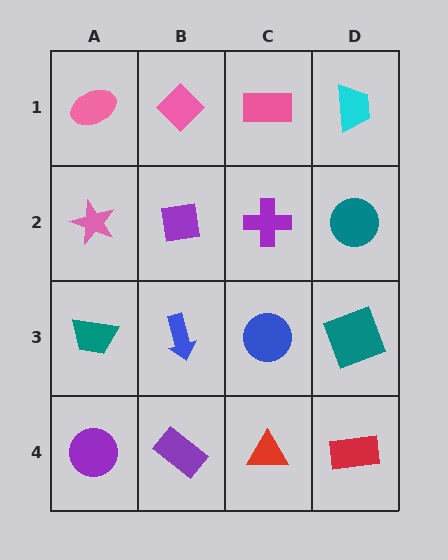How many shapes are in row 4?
4 shapes.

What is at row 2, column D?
A teal circle.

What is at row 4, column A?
A purple circle.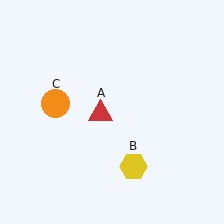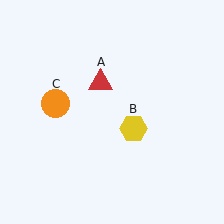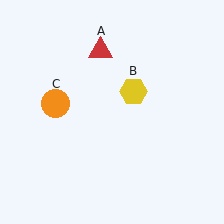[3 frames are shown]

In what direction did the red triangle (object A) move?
The red triangle (object A) moved up.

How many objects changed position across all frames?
2 objects changed position: red triangle (object A), yellow hexagon (object B).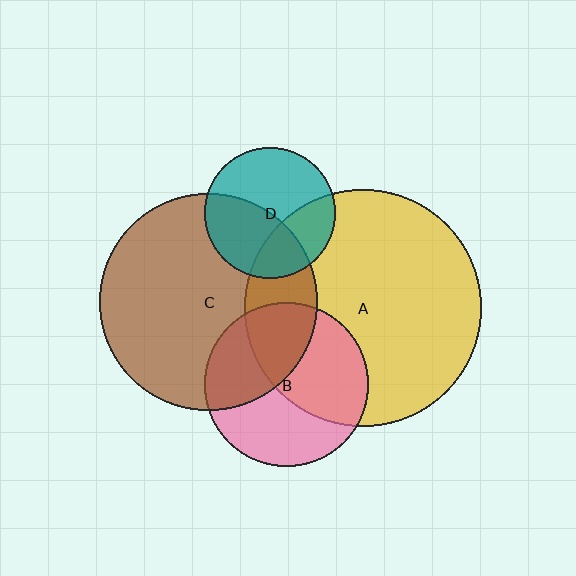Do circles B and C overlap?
Yes.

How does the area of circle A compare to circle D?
Approximately 3.3 times.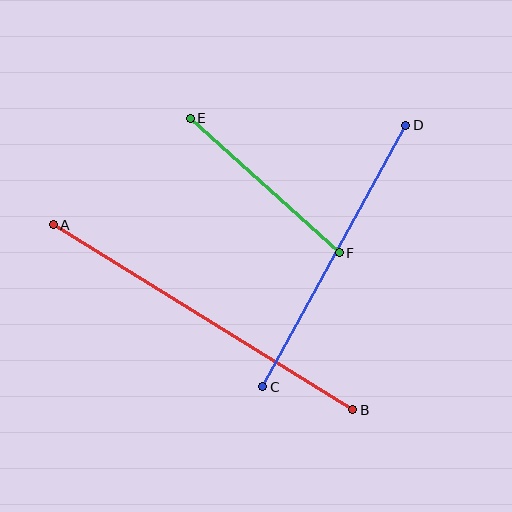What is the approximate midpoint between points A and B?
The midpoint is at approximately (203, 317) pixels.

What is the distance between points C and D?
The distance is approximately 298 pixels.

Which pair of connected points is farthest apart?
Points A and B are farthest apart.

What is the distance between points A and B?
The distance is approximately 352 pixels.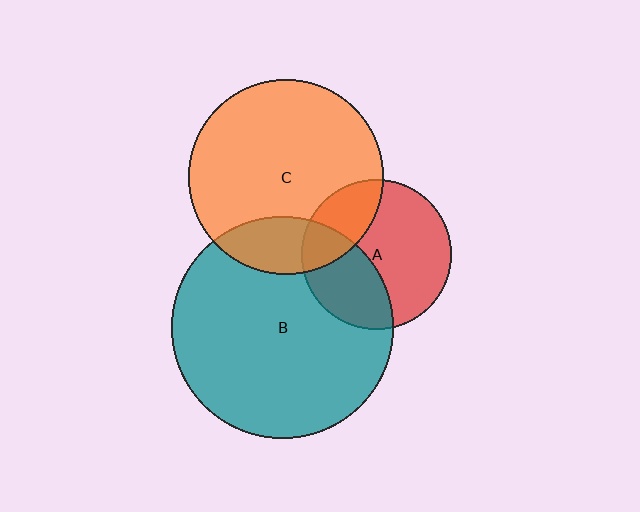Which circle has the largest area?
Circle B (teal).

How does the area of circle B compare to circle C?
Approximately 1.3 times.